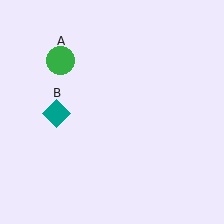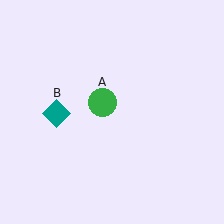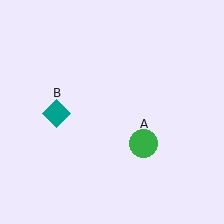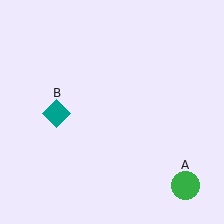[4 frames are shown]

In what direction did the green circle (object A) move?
The green circle (object A) moved down and to the right.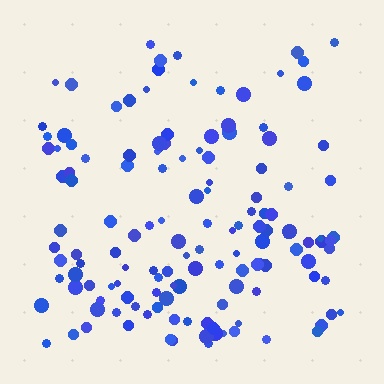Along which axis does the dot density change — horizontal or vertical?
Vertical.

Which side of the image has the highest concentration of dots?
The bottom.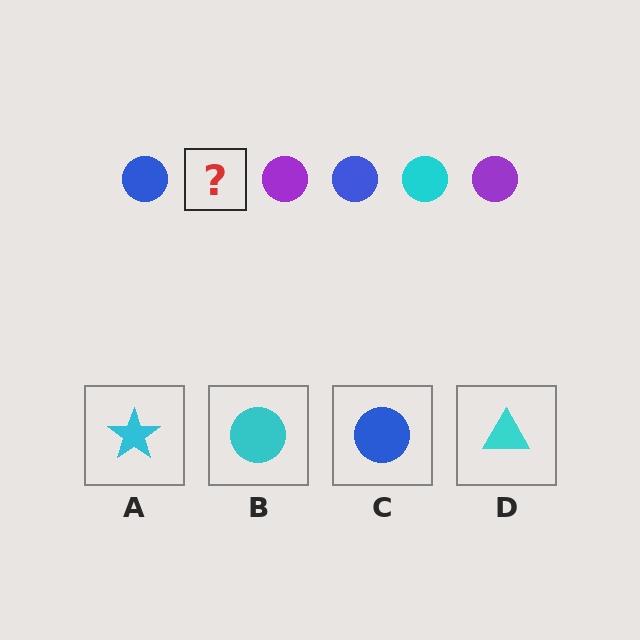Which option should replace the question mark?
Option B.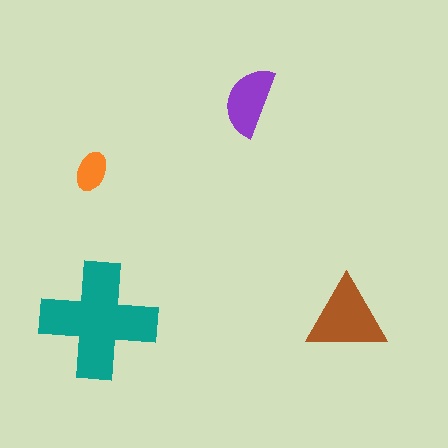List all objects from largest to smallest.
The teal cross, the brown triangle, the purple semicircle, the orange ellipse.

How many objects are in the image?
There are 4 objects in the image.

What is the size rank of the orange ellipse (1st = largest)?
4th.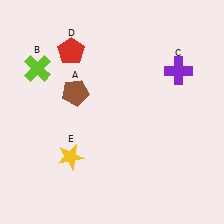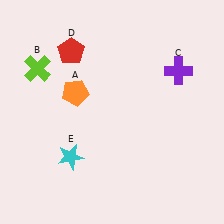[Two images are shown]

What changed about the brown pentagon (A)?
In Image 1, A is brown. In Image 2, it changed to orange.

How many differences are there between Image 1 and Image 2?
There are 2 differences between the two images.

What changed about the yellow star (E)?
In Image 1, E is yellow. In Image 2, it changed to cyan.